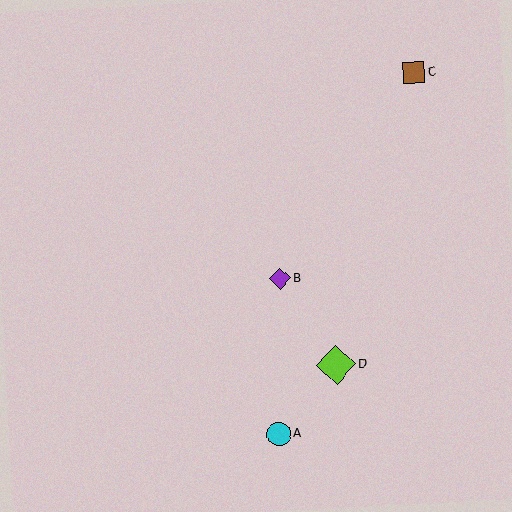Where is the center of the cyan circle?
The center of the cyan circle is at (279, 434).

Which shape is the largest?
The lime diamond (labeled D) is the largest.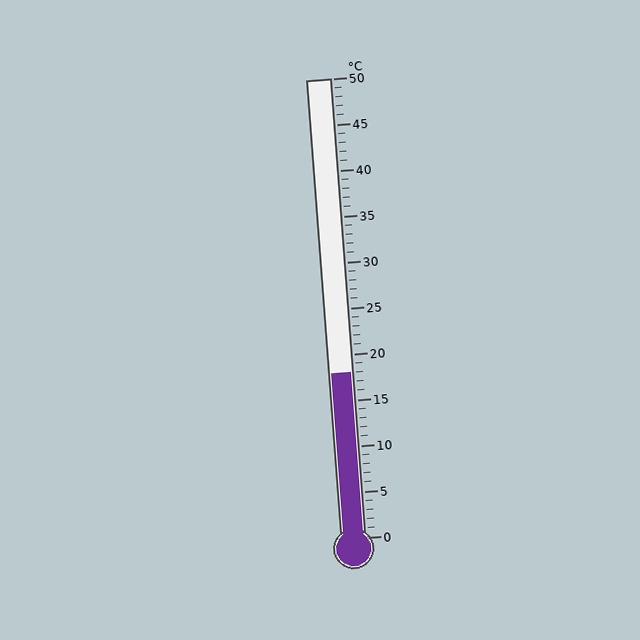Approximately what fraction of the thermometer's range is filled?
The thermometer is filled to approximately 35% of its range.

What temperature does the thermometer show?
The thermometer shows approximately 18°C.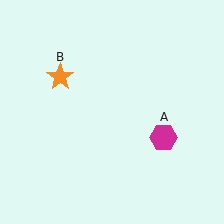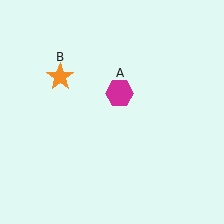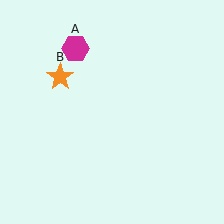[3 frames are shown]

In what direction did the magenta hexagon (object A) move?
The magenta hexagon (object A) moved up and to the left.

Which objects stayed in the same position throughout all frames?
Orange star (object B) remained stationary.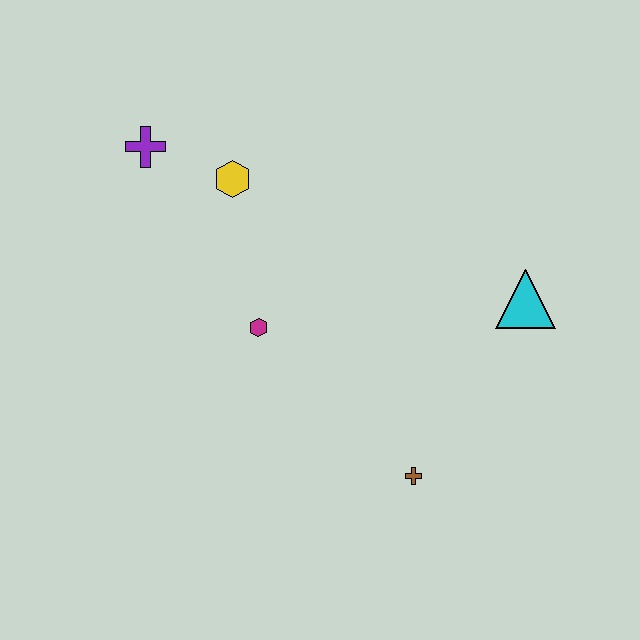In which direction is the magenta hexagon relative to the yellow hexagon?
The magenta hexagon is below the yellow hexagon.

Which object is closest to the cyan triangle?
The brown cross is closest to the cyan triangle.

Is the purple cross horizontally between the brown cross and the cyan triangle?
No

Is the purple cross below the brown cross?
No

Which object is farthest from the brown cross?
The purple cross is farthest from the brown cross.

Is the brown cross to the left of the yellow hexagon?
No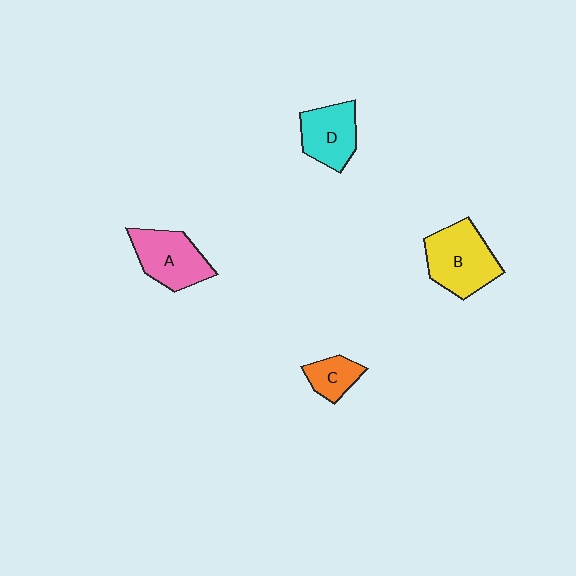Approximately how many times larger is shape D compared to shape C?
Approximately 1.7 times.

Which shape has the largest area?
Shape B (yellow).